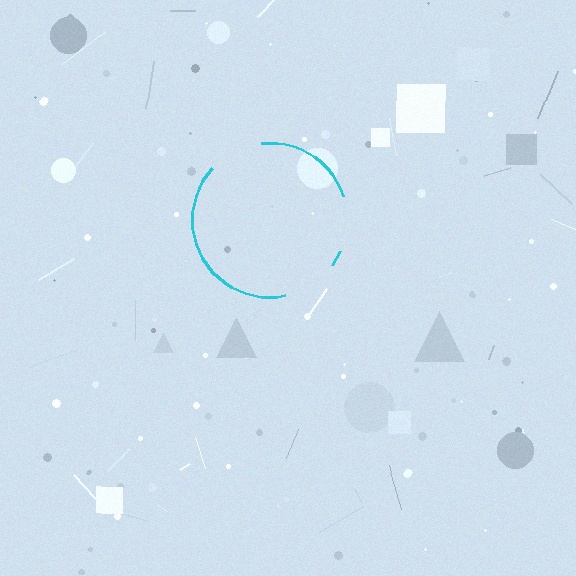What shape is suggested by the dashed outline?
The dashed outline suggests a circle.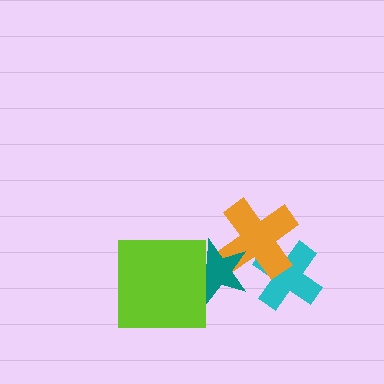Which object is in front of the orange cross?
The teal star is in front of the orange cross.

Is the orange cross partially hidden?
Yes, it is partially covered by another shape.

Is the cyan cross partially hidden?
Yes, it is partially covered by another shape.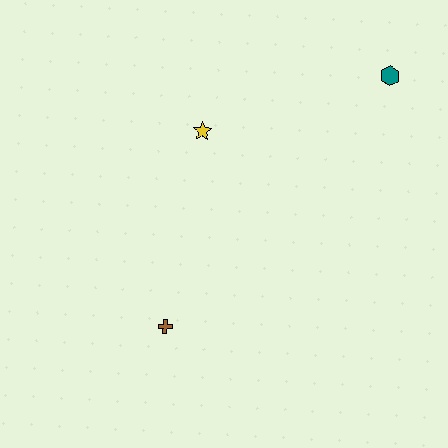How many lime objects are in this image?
There are no lime objects.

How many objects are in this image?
There are 3 objects.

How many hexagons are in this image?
There is 1 hexagon.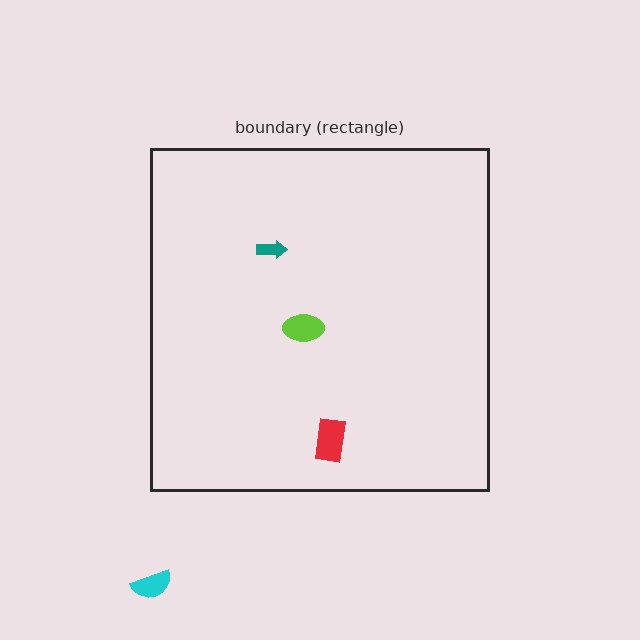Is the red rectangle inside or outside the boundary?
Inside.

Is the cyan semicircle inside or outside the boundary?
Outside.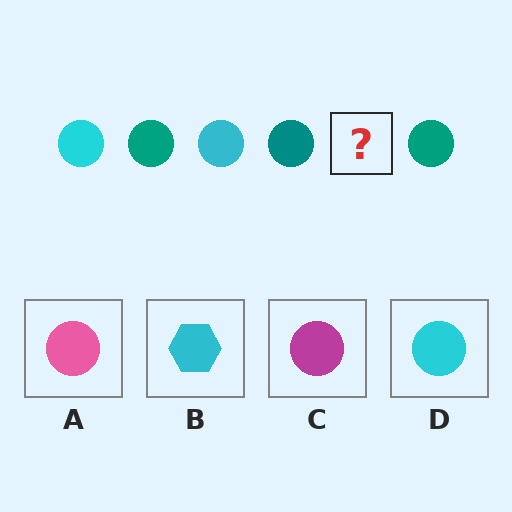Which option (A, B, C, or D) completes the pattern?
D.